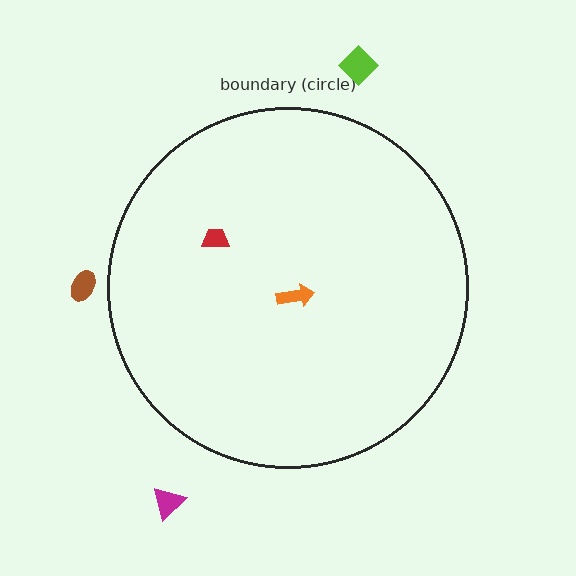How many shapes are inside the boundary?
2 inside, 3 outside.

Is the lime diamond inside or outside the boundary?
Outside.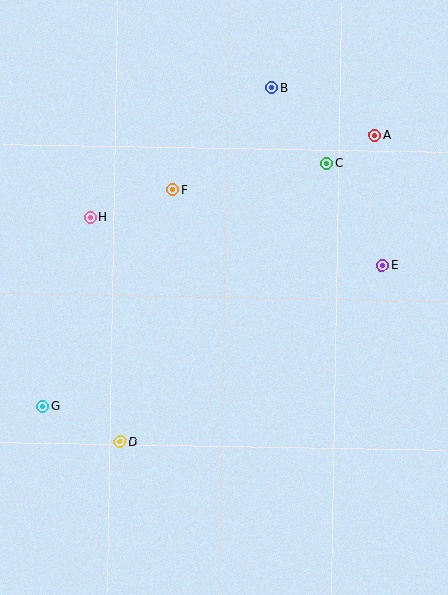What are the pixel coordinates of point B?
Point B is at (271, 87).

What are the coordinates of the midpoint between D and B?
The midpoint between D and B is at (196, 265).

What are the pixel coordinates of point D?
Point D is at (120, 442).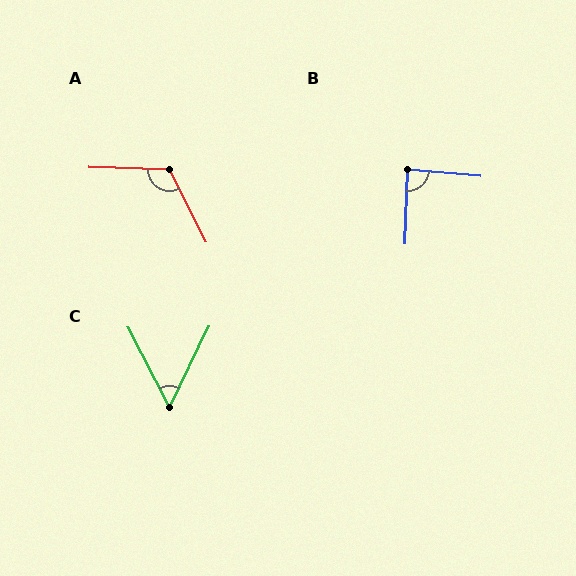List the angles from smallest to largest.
C (53°), B (87°), A (118°).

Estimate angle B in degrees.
Approximately 87 degrees.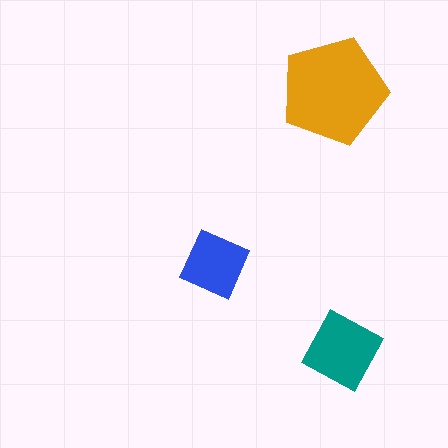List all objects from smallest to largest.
The blue diamond, the teal square, the orange pentagon.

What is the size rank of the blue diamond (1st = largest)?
3rd.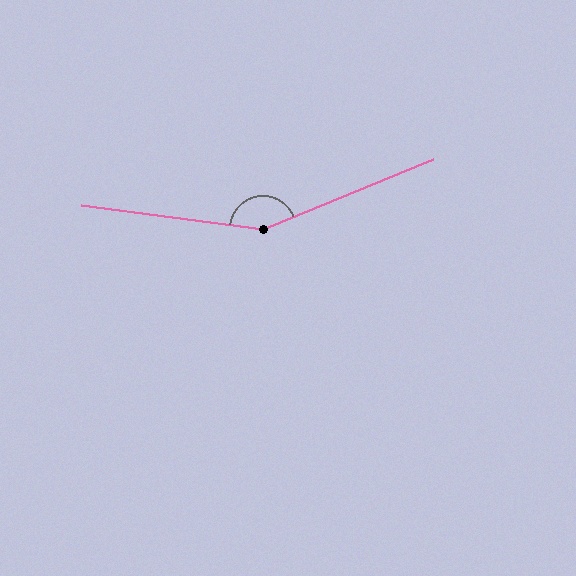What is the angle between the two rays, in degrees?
Approximately 150 degrees.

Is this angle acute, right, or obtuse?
It is obtuse.